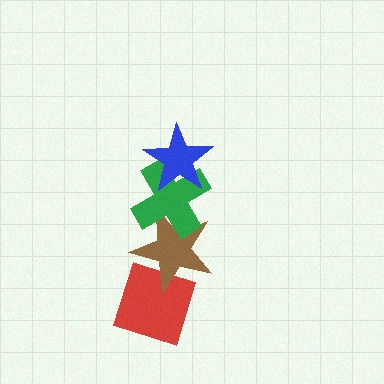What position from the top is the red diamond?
The red diamond is 4th from the top.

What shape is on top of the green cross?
The blue star is on top of the green cross.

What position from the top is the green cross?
The green cross is 2nd from the top.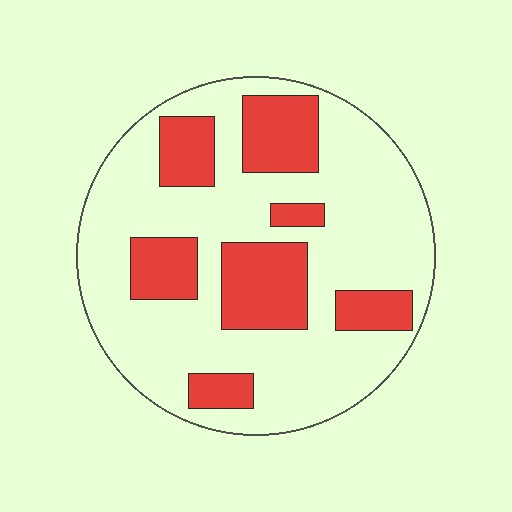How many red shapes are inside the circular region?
7.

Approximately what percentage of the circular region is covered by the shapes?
Approximately 30%.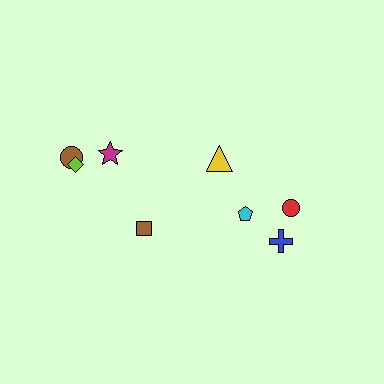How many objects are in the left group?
There are 5 objects.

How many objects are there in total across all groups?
There are 8 objects.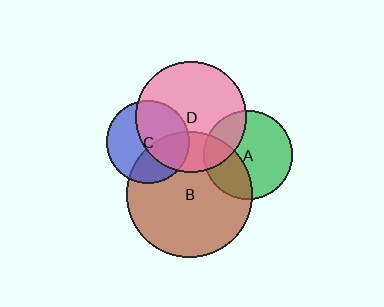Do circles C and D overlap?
Yes.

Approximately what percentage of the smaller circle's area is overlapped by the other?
Approximately 50%.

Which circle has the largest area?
Circle B (brown).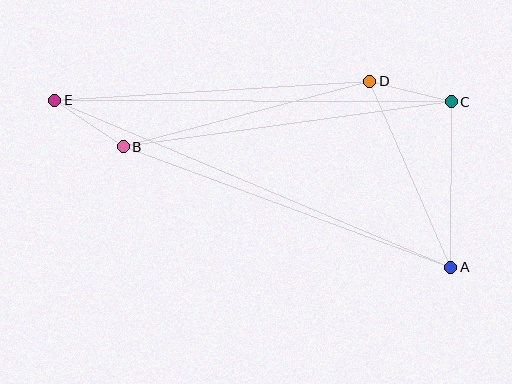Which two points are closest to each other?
Points B and E are closest to each other.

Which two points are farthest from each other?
Points A and E are farthest from each other.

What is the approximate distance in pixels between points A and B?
The distance between A and B is approximately 349 pixels.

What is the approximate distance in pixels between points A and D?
The distance between A and D is approximately 203 pixels.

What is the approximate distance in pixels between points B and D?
The distance between B and D is approximately 255 pixels.